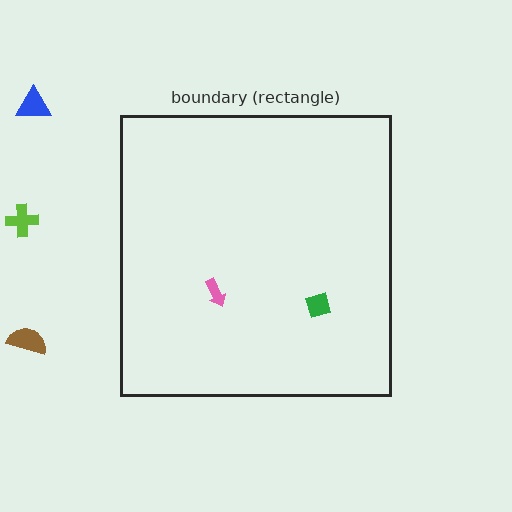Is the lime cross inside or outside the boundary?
Outside.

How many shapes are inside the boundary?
2 inside, 3 outside.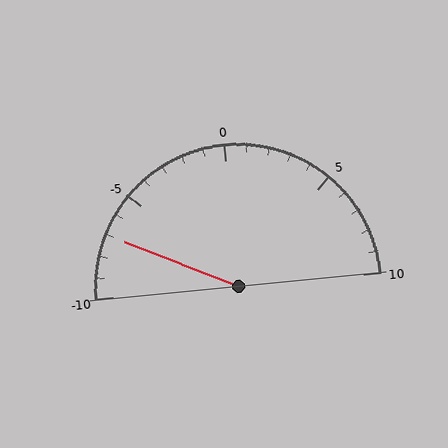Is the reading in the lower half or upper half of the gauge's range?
The reading is in the lower half of the range (-10 to 10).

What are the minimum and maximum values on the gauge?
The gauge ranges from -10 to 10.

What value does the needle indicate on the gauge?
The needle indicates approximately -7.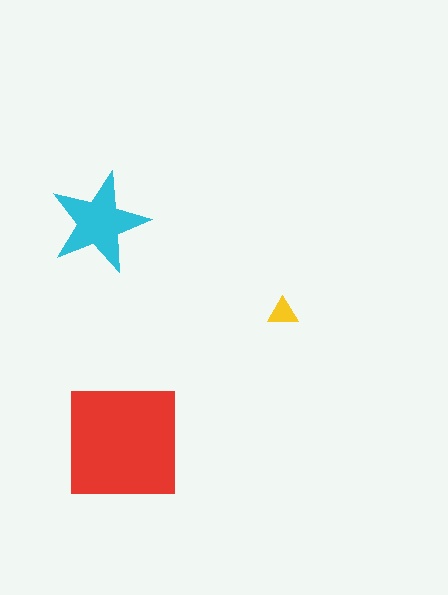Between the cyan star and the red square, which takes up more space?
The red square.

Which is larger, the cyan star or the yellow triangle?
The cyan star.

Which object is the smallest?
The yellow triangle.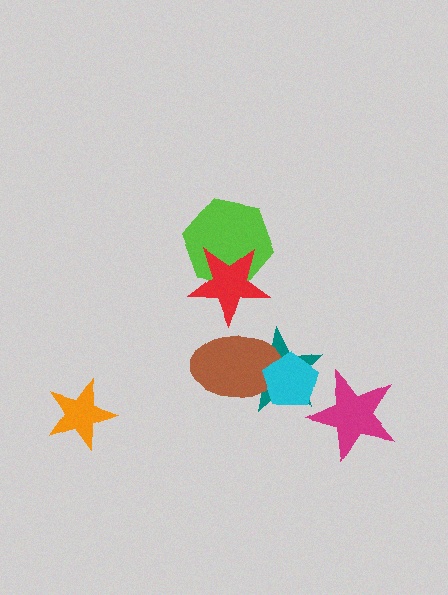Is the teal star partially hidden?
Yes, it is partially covered by another shape.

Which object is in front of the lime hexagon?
The red star is in front of the lime hexagon.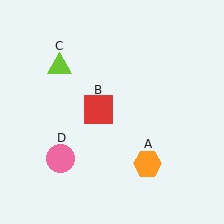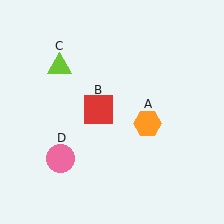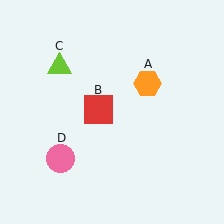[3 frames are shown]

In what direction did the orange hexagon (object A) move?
The orange hexagon (object A) moved up.